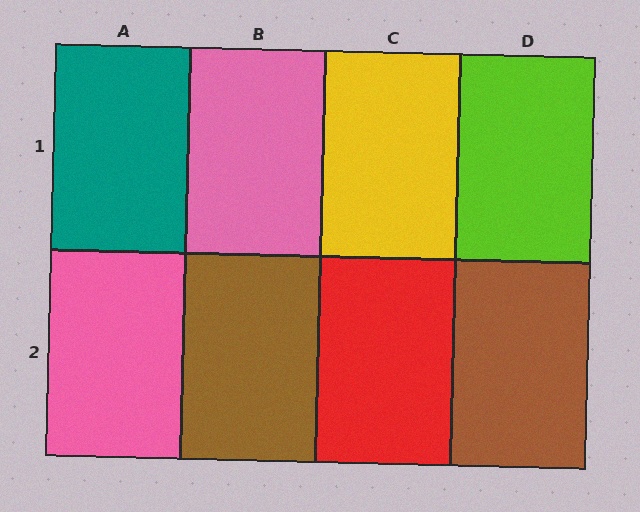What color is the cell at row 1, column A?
Teal.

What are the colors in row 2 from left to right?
Pink, brown, red, brown.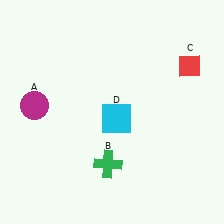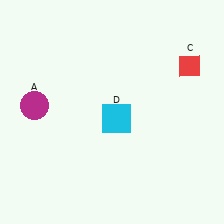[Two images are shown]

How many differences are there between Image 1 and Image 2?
There is 1 difference between the two images.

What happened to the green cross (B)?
The green cross (B) was removed in Image 2. It was in the bottom-left area of Image 1.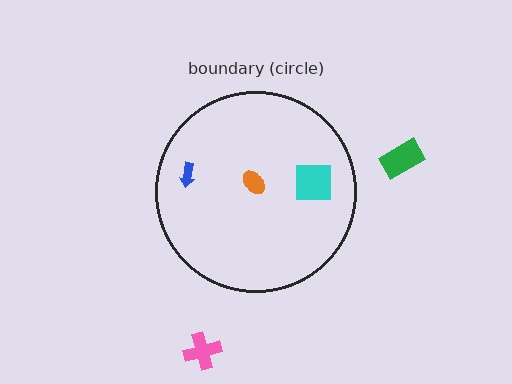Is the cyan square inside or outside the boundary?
Inside.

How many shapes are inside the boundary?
3 inside, 2 outside.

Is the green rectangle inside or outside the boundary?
Outside.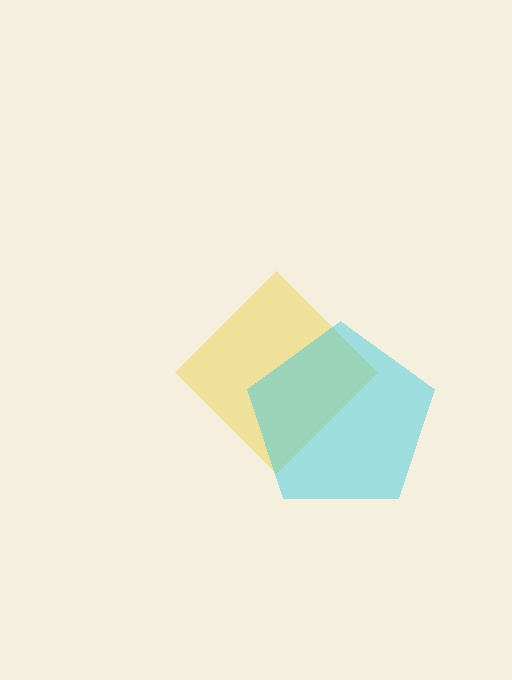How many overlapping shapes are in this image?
There are 2 overlapping shapes in the image.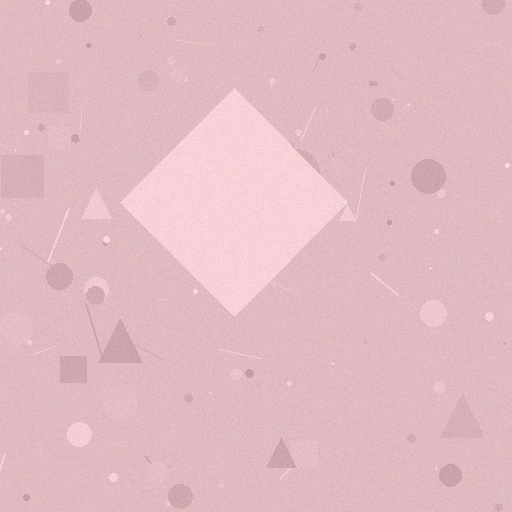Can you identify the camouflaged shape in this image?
The camouflaged shape is a diamond.